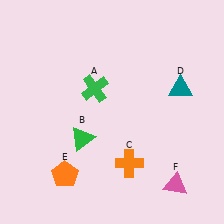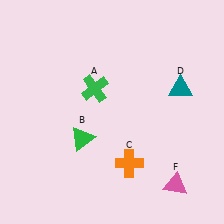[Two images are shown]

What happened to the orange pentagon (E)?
The orange pentagon (E) was removed in Image 2. It was in the bottom-left area of Image 1.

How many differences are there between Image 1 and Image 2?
There is 1 difference between the two images.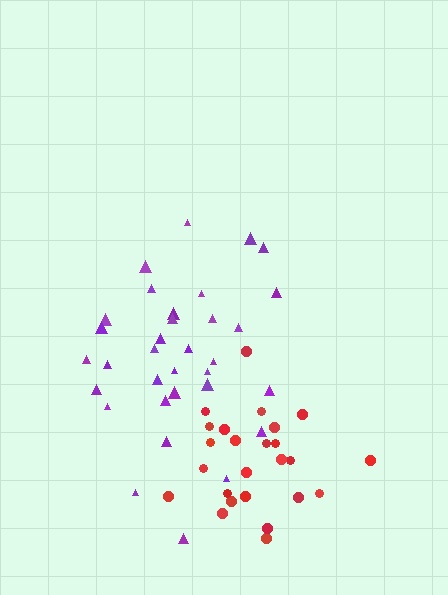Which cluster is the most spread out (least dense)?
Purple.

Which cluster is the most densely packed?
Red.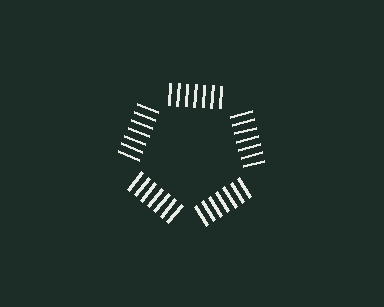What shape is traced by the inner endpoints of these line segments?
An illusory pentagon — the line segments terminate on its edges but no continuous stroke is drawn.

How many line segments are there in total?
35 — 7 along each of the 5 edges.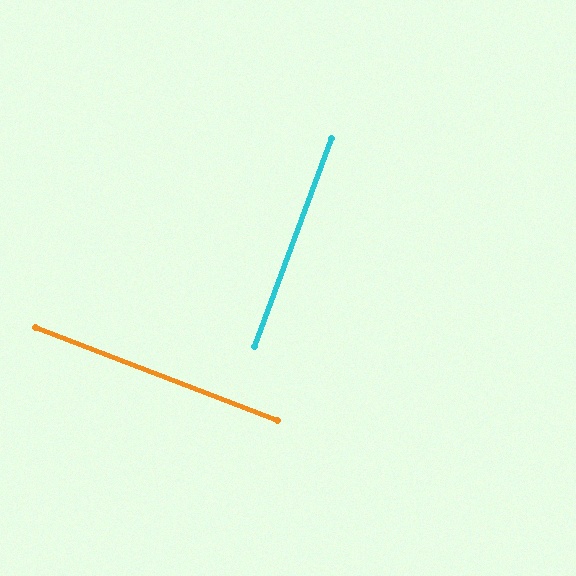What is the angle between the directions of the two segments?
Approximately 89 degrees.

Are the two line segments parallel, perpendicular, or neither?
Perpendicular — they meet at approximately 89°.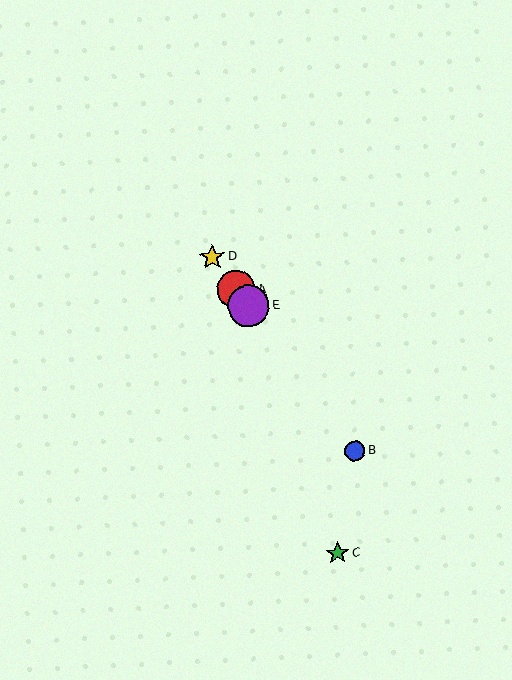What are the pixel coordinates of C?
Object C is at (338, 553).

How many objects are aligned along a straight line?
4 objects (A, B, D, E) are aligned along a straight line.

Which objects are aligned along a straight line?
Objects A, B, D, E are aligned along a straight line.